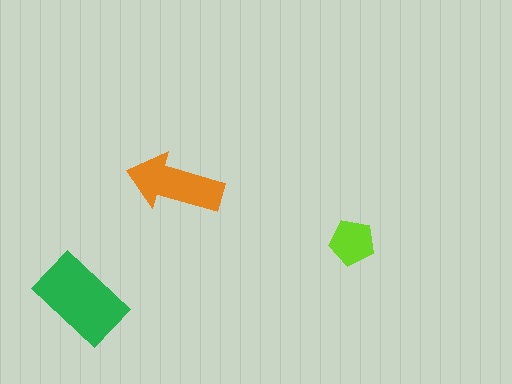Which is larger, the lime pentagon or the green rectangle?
The green rectangle.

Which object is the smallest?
The lime pentagon.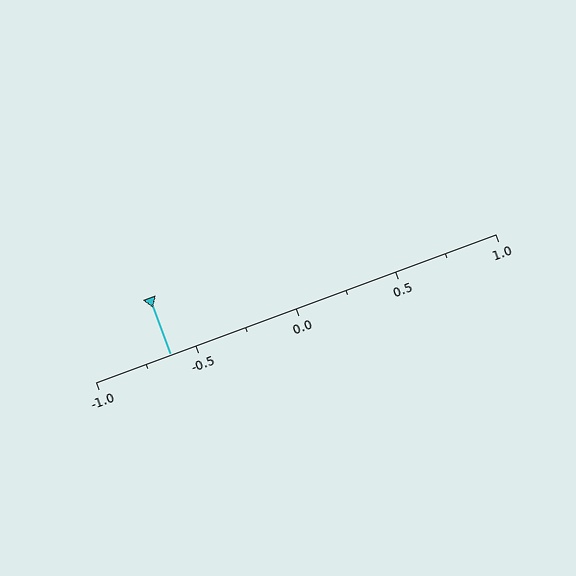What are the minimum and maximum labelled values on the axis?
The axis runs from -1.0 to 1.0.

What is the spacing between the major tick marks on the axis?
The major ticks are spaced 0.5 apart.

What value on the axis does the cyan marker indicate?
The marker indicates approximately -0.62.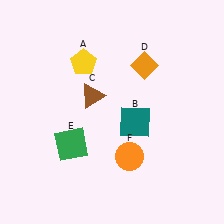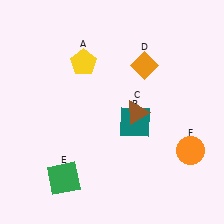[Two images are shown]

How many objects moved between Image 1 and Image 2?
3 objects moved between the two images.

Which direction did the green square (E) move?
The green square (E) moved down.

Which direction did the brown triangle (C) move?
The brown triangle (C) moved right.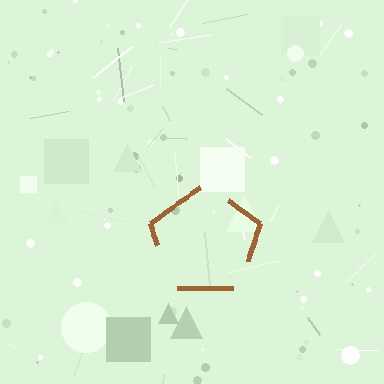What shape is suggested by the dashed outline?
The dashed outline suggests a pentagon.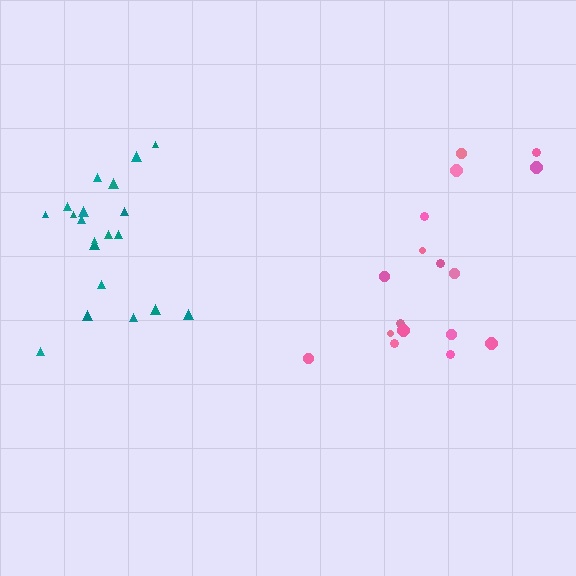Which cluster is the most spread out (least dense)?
Pink.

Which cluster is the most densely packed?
Teal.